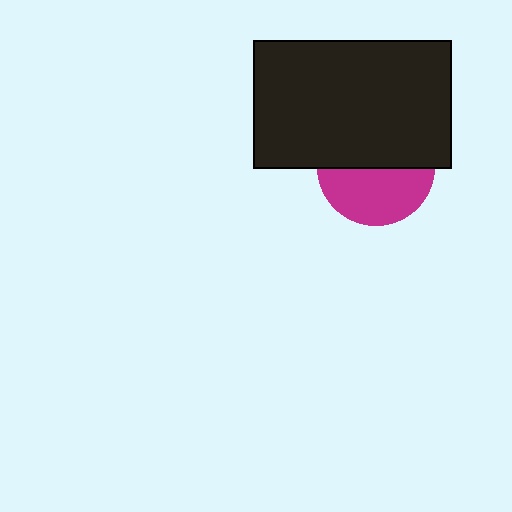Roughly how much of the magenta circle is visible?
About half of it is visible (roughly 47%).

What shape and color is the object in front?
The object in front is a black rectangle.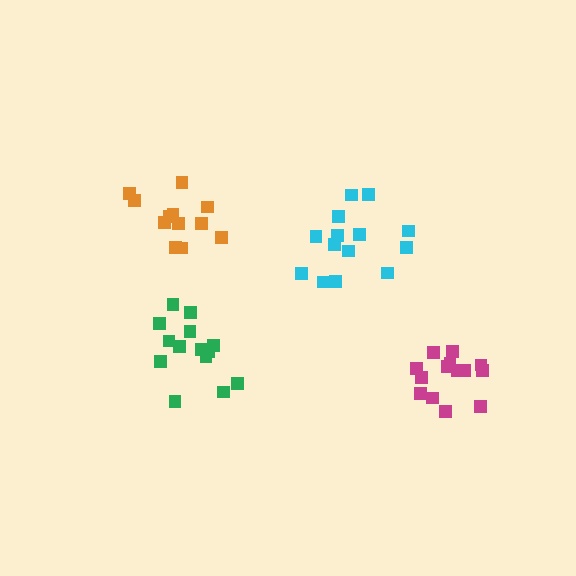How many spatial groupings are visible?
There are 4 spatial groupings.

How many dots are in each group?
Group 1: 12 dots, Group 2: 14 dots, Group 3: 14 dots, Group 4: 15 dots (55 total).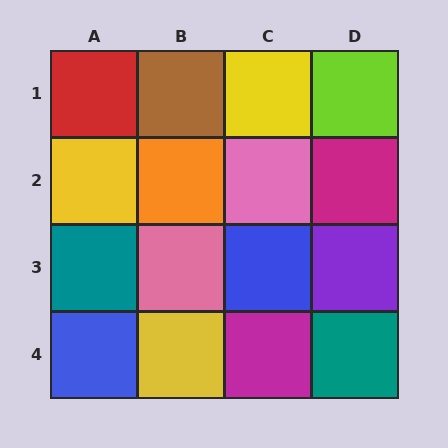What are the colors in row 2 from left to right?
Yellow, orange, pink, magenta.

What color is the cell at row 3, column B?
Pink.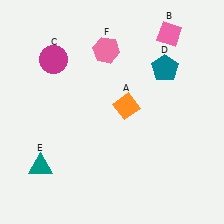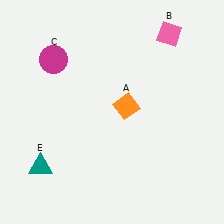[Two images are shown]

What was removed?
The teal pentagon (D), the pink hexagon (F) were removed in Image 2.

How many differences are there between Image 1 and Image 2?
There are 2 differences between the two images.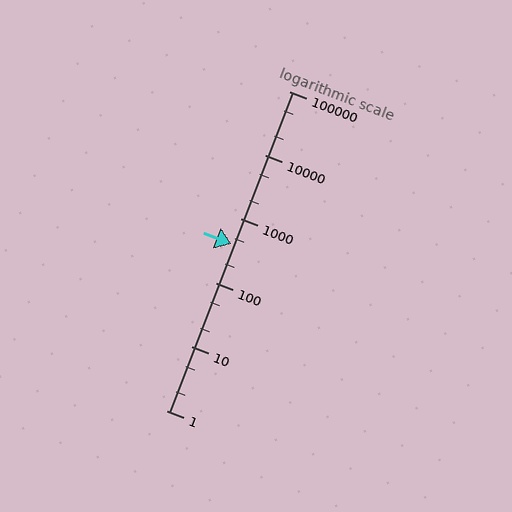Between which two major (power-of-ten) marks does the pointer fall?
The pointer is between 100 and 1000.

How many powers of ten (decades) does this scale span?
The scale spans 5 decades, from 1 to 100000.